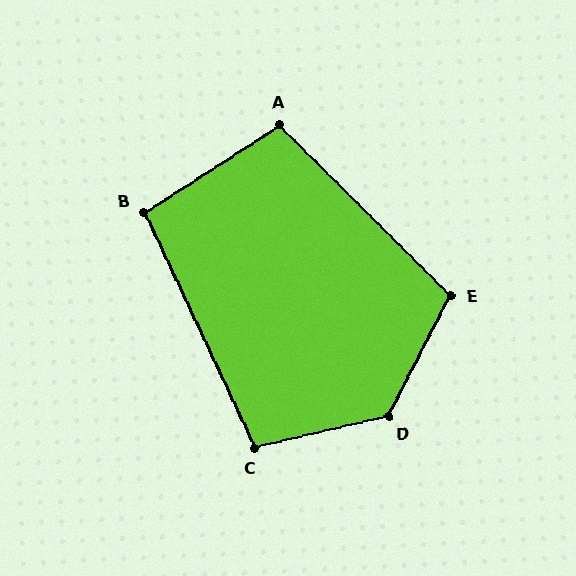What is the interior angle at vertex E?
Approximately 107 degrees (obtuse).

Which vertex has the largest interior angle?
D, at approximately 130 degrees.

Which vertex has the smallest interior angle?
B, at approximately 97 degrees.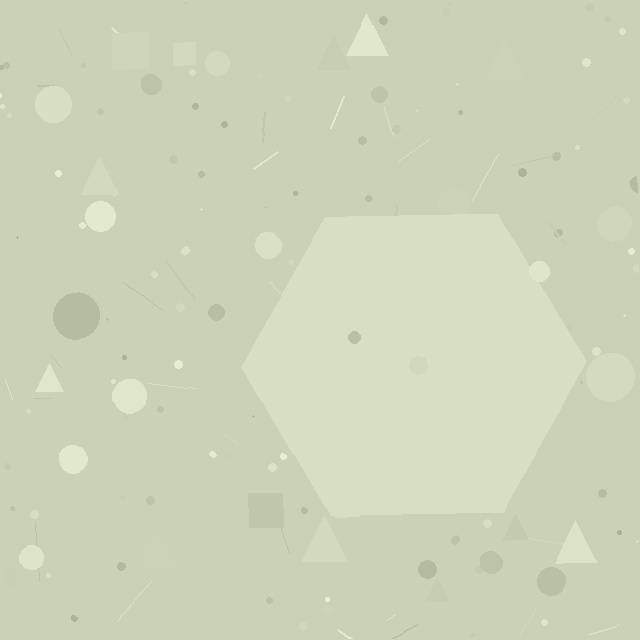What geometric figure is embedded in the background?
A hexagon is embedded in the background.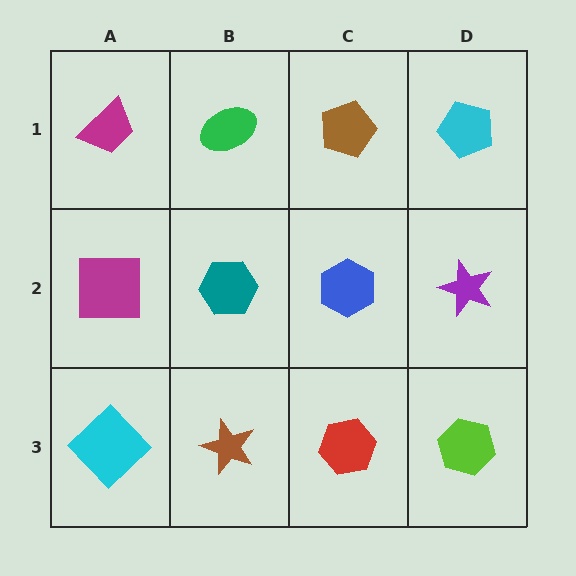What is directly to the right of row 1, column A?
A green ellipse.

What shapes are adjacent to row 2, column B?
A green ellipse (row 1, column B), a brown star (row 3, column B), a magenta square (row 2, column A), a blue hexagon (row 2, column C).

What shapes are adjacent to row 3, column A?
A magenta square (row 2, column A), a brown star (row 3, column B).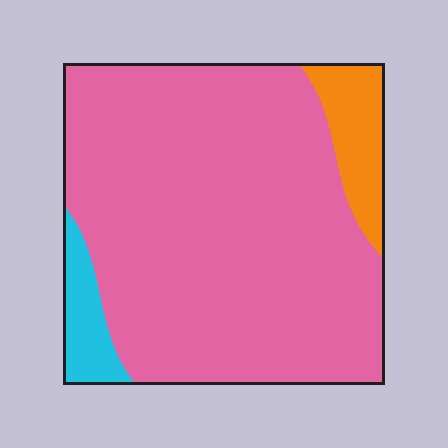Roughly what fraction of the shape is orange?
Orange takes up less than a quarter of the shape.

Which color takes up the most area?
Pink, at roughly 85%.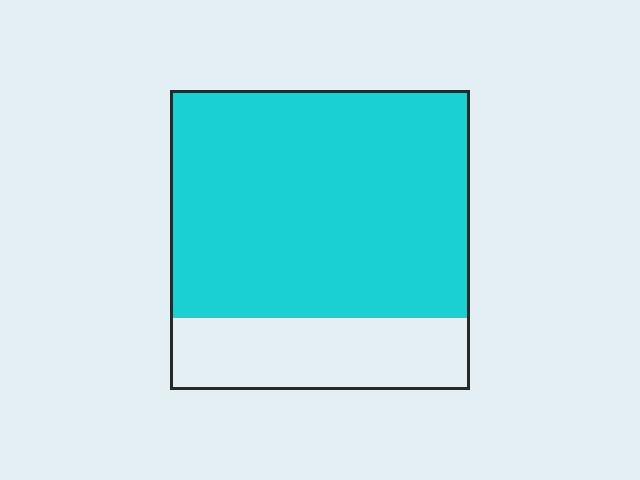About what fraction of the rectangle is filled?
About three quarters (3/4).